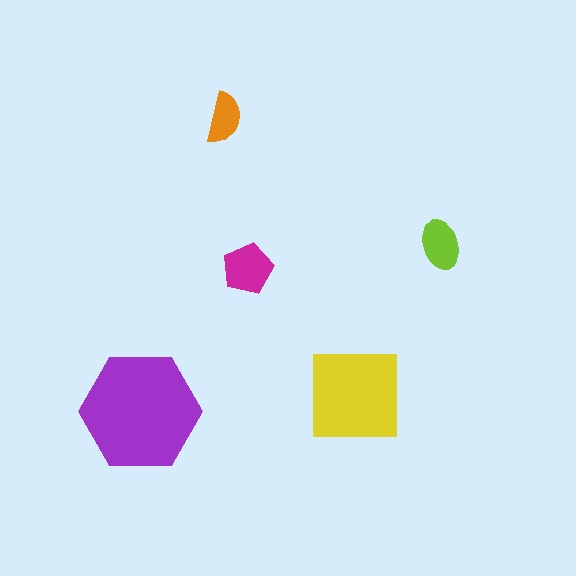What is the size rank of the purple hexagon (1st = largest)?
1st.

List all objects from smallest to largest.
The orange semicircle, the lime ellipse, the magenta pentagon, the yellow square, the purple hexagon.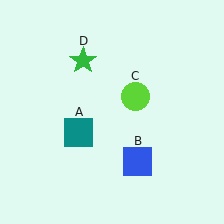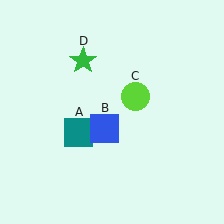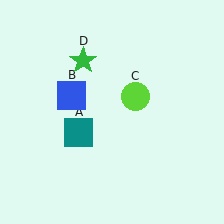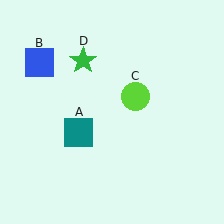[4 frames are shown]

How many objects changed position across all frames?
1 object changed position: blue square (object B).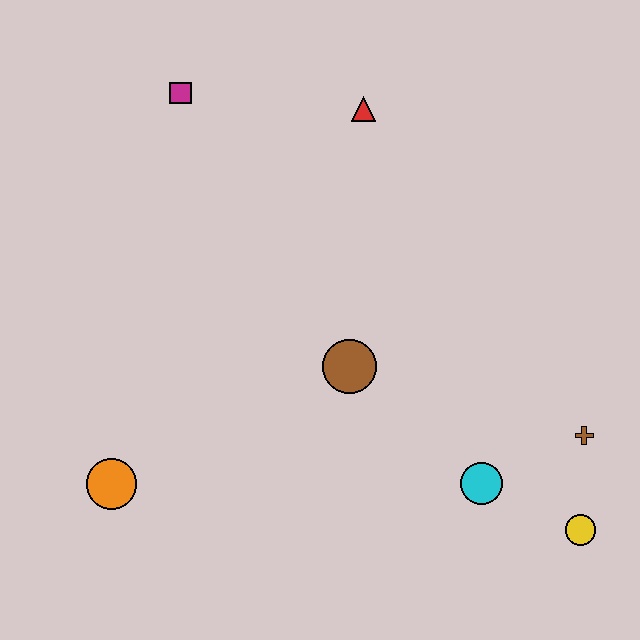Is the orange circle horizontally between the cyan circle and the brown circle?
No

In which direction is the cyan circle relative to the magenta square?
The cyan circle is below the magenta square.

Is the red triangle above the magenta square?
No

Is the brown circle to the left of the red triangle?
Yes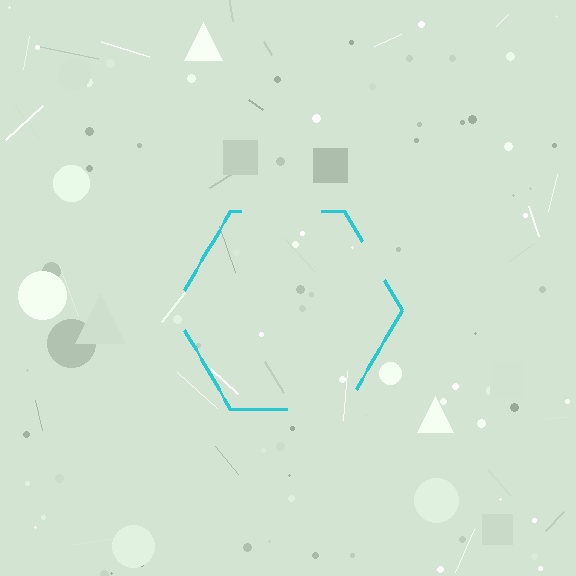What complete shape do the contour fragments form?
The contour fragments form a hexagon.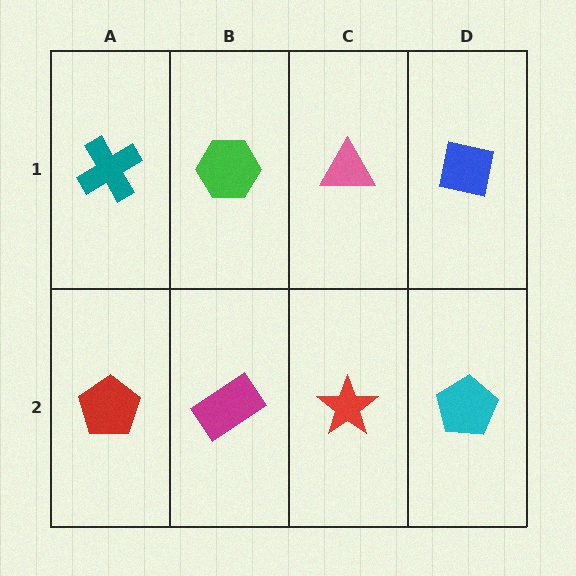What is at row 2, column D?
A cyan pentagon.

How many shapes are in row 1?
4 shapes.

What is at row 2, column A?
A red pentagon.